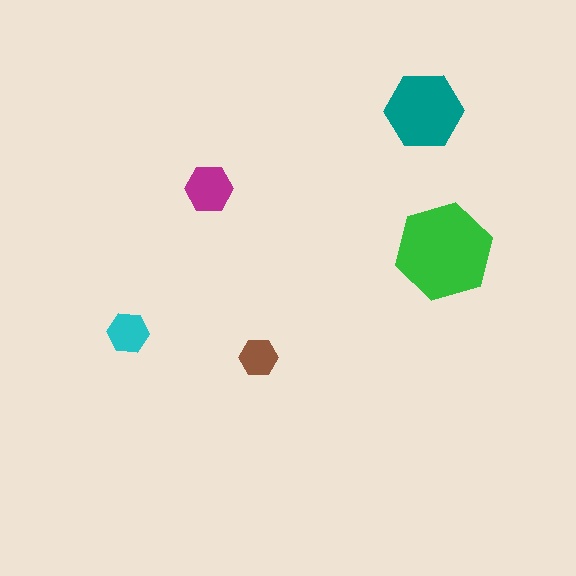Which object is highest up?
The teal hexagon is topmost.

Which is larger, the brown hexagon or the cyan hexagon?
The cyan one.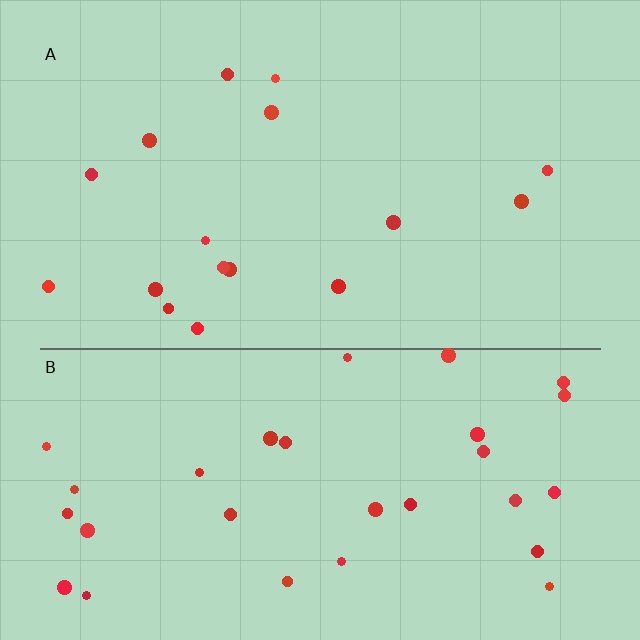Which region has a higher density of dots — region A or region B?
B (the bottom).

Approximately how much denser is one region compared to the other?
Approximately 1.8× — region B over region A.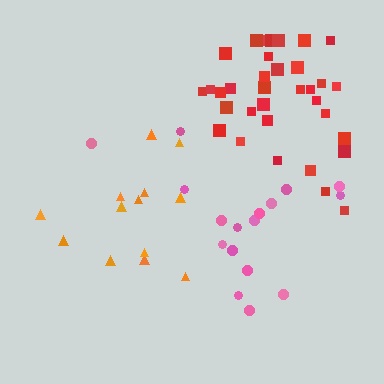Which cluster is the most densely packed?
Red.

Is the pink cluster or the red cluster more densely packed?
Red.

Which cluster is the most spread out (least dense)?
Orange.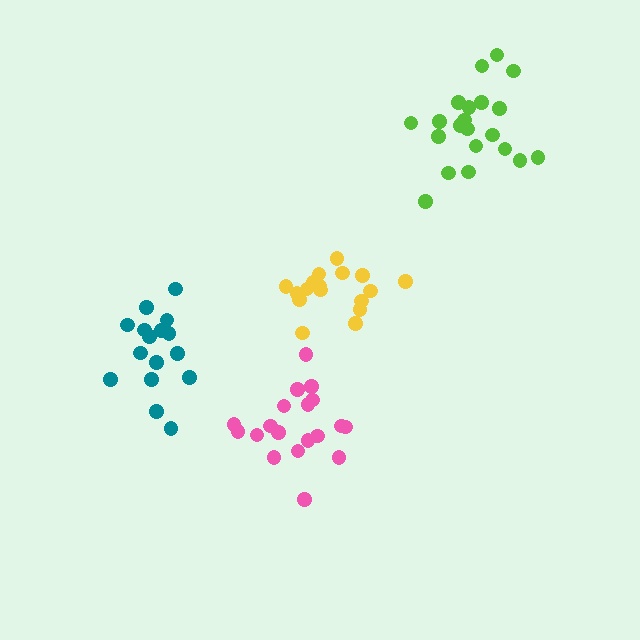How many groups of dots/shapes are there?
There are 4 groups.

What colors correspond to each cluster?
The clusters are colored: yellow, lime, pink, teal.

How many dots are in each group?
Group 1: 17 dots, Group 2: 21 dots, Group 3: 19 dots, Group 4: 17 dots (74 total).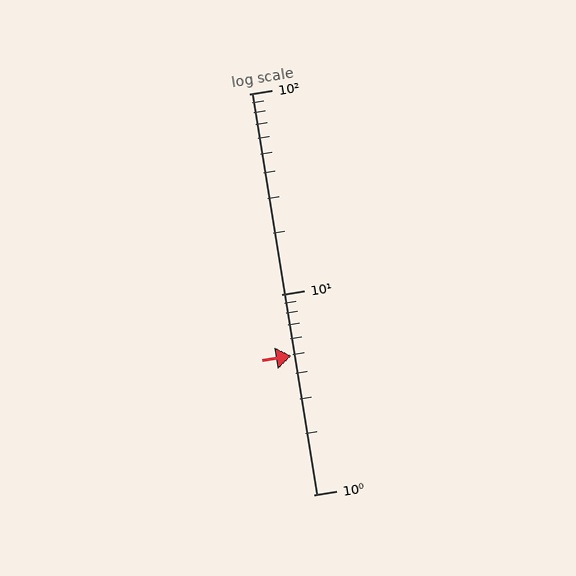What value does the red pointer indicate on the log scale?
The pointer indicates approximately 4.9.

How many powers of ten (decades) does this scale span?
The scale spans 2 decades, from 1 to 100.